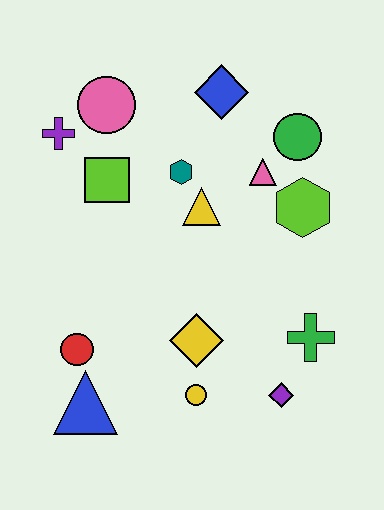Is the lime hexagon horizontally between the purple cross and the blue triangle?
No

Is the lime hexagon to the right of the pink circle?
Yes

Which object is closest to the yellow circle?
The yellow diamond is closest to the yellow circle.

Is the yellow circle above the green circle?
No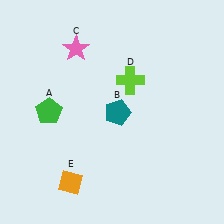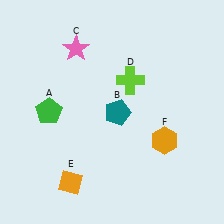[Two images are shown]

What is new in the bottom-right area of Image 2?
An orange hexagon (F) was added in the bottom-right area of Image 2.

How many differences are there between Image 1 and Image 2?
There is 1 difference between the two images.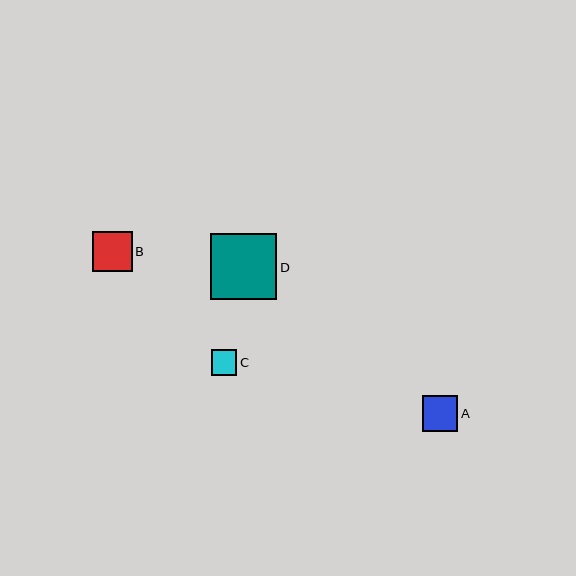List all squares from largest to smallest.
From largest to smallest: D, B, A, C.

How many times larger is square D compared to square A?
Square D is approximately 1.9 times the size of square A.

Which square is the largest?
Square D is the largest with a size of approximately 66 pixels.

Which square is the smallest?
Square C is the smallest with a size of approximately 26 pixels.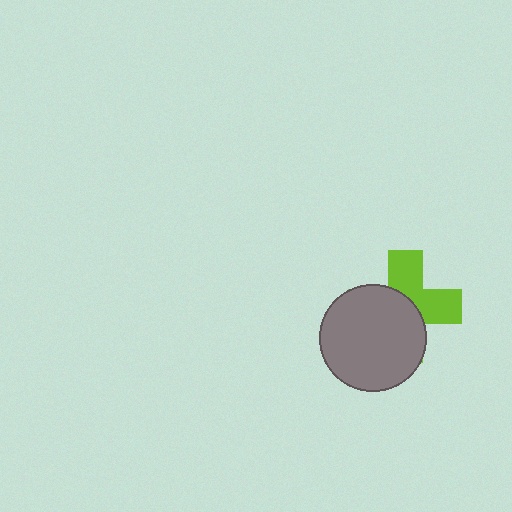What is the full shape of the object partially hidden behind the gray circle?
The partially hidden object is a lime cross.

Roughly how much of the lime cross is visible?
A small part of it is visible (roughly 45%).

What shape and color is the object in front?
The object in front is a gray circle.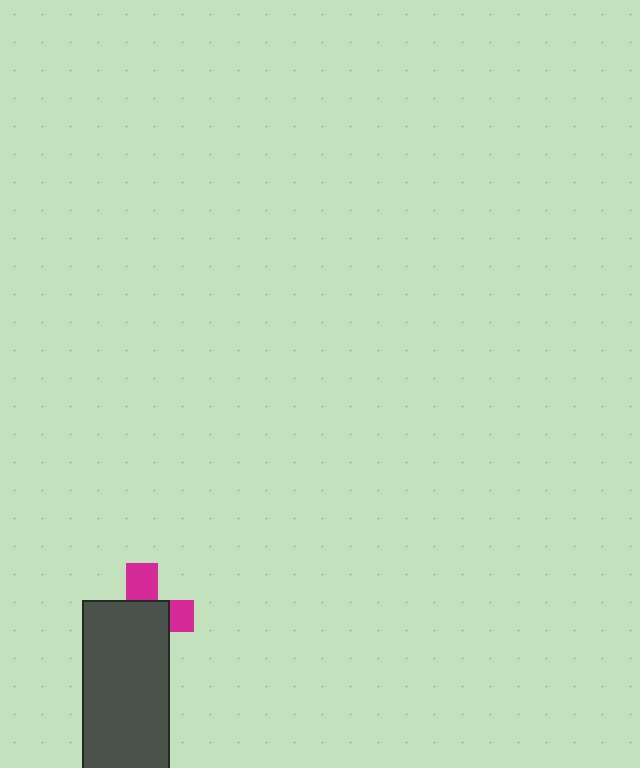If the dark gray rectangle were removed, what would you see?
You would see the complete magenta cross.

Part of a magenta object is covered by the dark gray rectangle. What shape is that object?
It is a cross.